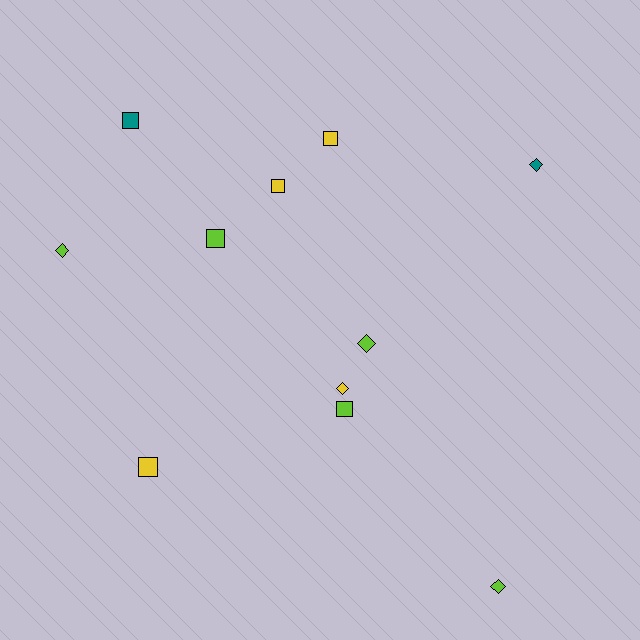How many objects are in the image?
There are 11 objects.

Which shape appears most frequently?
Square, with 6 objects.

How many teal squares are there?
There is 1 teal square.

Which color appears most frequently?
Lime, with 5 objects.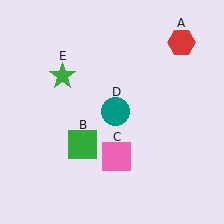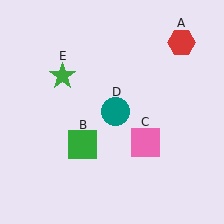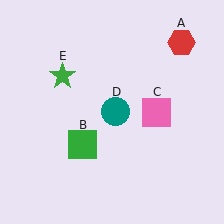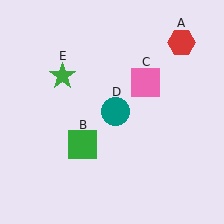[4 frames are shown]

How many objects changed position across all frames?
1 object changed position: pink square (object C).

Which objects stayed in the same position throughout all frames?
Red hexagon (object A) and green square (object B) and teal circle (object D) and green star (object E) remained stationary.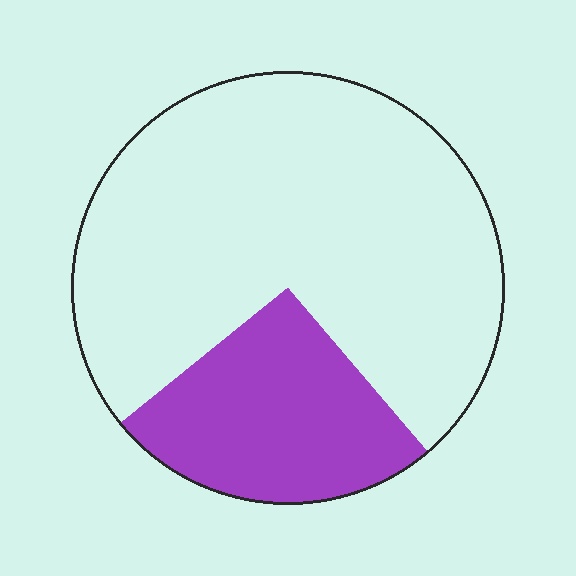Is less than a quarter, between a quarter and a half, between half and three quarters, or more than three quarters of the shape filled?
Between a quarter and a half.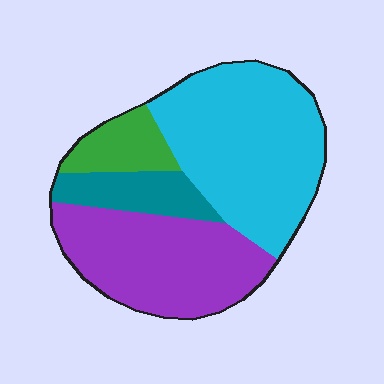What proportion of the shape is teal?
Teal covers roughly 10% of the shape.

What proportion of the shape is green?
Green covers roughly 10% of the shape.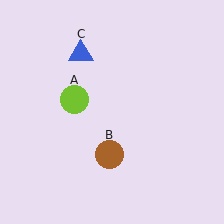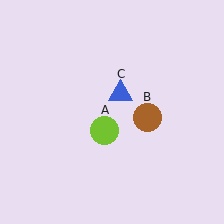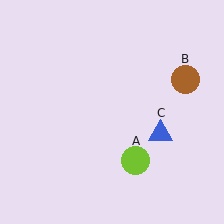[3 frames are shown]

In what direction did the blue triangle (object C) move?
The blue triangle (object C) moved down and to the right.